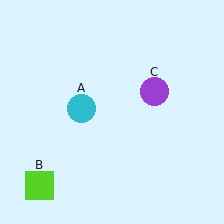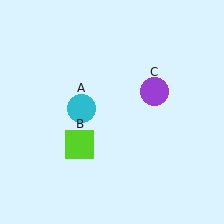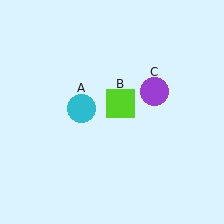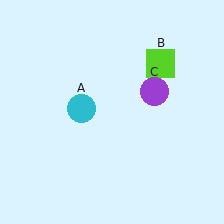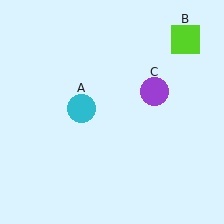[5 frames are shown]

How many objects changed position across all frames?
1 object changed position: lime square (object B).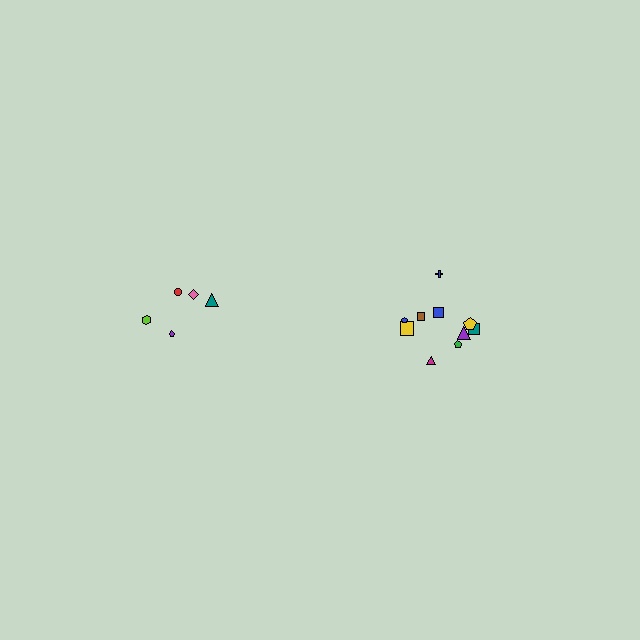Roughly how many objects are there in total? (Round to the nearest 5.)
Roughly 15 objects in total.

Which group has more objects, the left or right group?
The right group.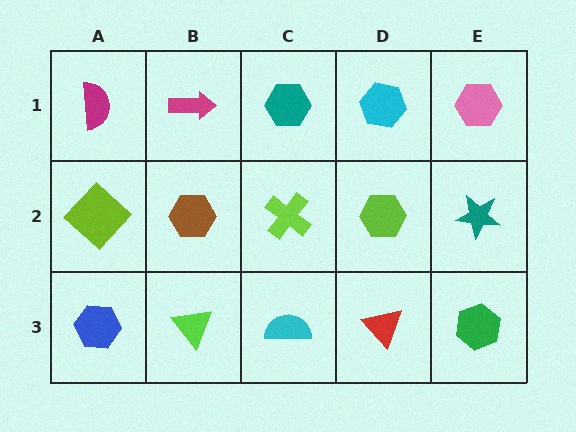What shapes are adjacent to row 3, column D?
A lime hexagon (row 2, column D), a cyan semicircle (row 3, column C), a green hexagon (row 3, column E).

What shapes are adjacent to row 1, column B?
A brown hexagon (row 2, column B), a magenta semicircle (row 1, column A), a teal hexagon (row 1, column C).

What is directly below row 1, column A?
A lime diamond.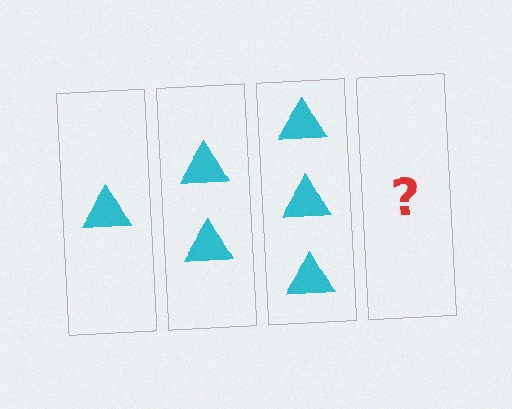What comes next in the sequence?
The next element should be 4 triangles.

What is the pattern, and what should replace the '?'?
The pattern is that each step adds one more triangle. The '?' should be 4 triangles.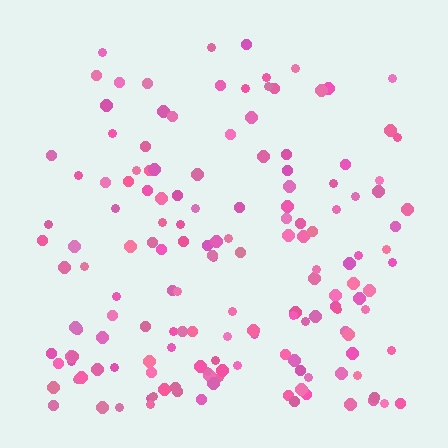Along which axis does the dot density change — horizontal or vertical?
Vertical.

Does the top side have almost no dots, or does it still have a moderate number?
Still a moderate number, just noticeably fewer than the bottom.